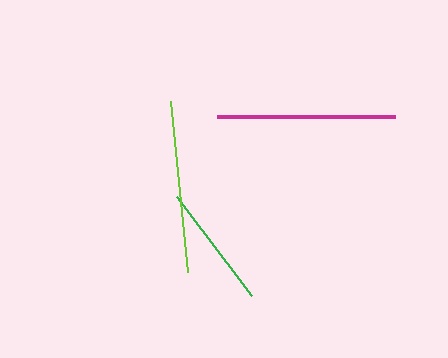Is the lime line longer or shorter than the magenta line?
The magenta line is longer than the lime line.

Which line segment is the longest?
The magenta line is the longest at approximately 178 pixels.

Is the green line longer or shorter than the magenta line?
The magenta line is longer than the green line.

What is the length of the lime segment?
The lime segment is approximately 171 pixels long.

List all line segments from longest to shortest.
From longest to shortest: magenta, lime, green.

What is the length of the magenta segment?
The magenta segment is approximately 178 pixels long.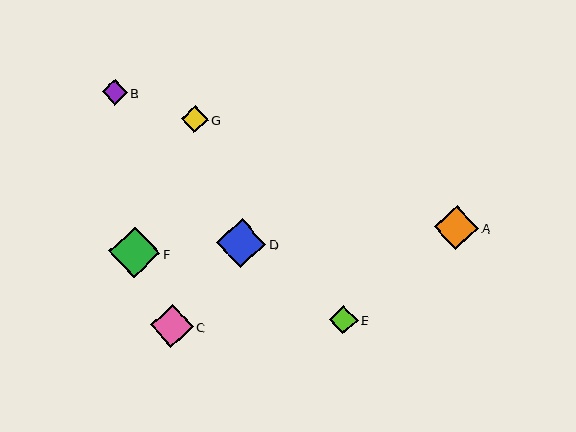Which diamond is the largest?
Diamond F is the largest with a size of approximately 51 pixels.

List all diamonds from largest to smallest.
From largest to smallest: F, D, A, C, E, G, B.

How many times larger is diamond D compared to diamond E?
Diamond D is approximately 1.8 times the size of diamond E.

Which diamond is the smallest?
Diamond B is the smallest with a size of approximately 25 pixels.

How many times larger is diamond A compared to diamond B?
Diamond A is approximately 1.7 times the size of diamond B.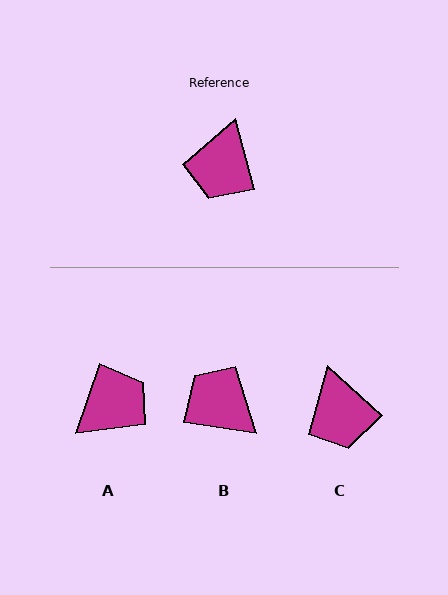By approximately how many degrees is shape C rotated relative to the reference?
Approximately 34 degrees counter-clockwise.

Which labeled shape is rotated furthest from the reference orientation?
A, about 146 degrees away.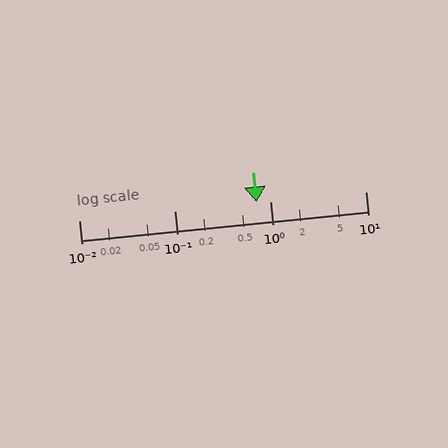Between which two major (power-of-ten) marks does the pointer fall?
The pointer is between 0.1 and 1.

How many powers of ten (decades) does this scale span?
The scale spans 3 decades, from 0.01 to 10.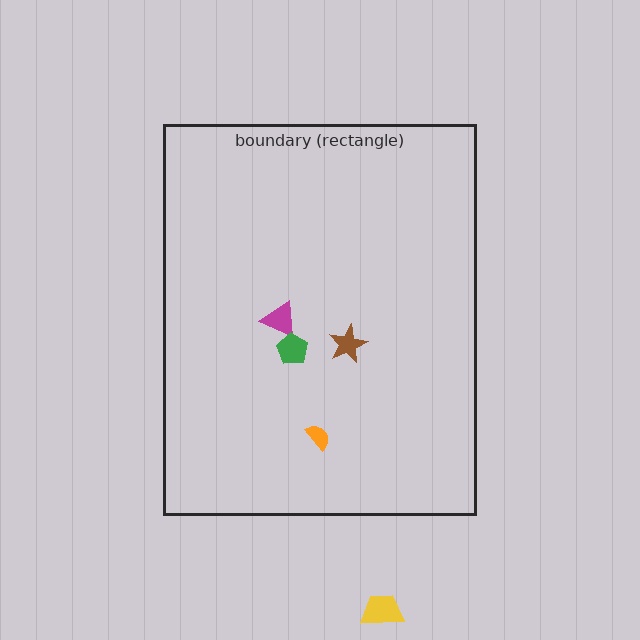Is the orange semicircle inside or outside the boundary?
Inside.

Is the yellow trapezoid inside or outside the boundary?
Outside.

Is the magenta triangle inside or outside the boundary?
Inside.